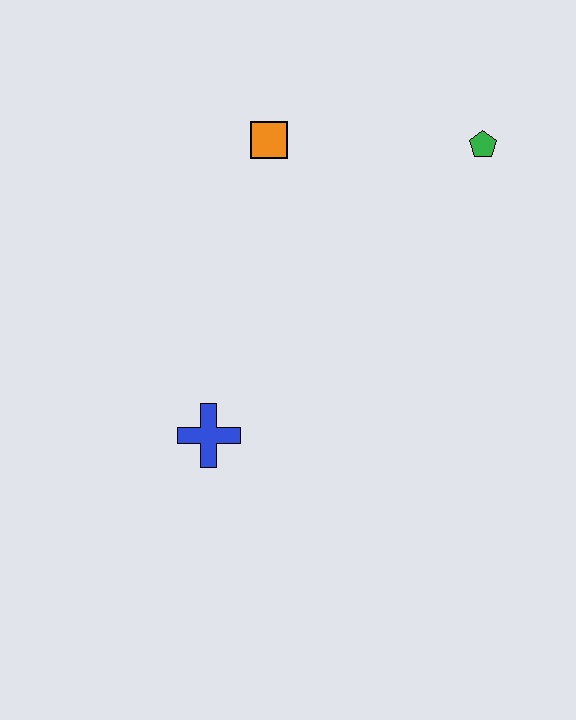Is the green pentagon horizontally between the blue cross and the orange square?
No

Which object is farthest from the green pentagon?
The blue cross is farthest from the green pentagon.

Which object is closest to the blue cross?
The orange square is closest to the blue cross.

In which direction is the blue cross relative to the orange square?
The blue cross is below the orange square.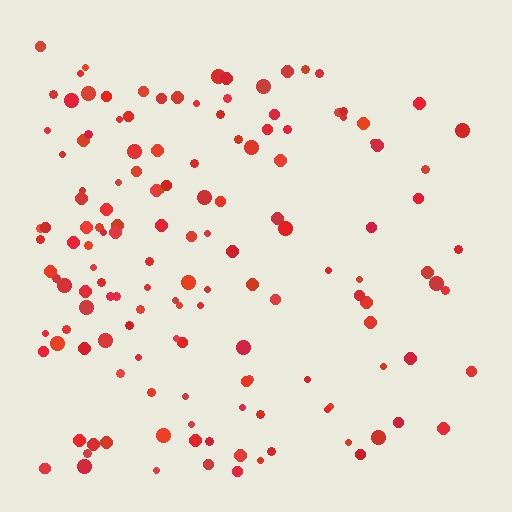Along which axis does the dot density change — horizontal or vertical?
Horizontal.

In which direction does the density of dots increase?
From right to left, with the left side densest.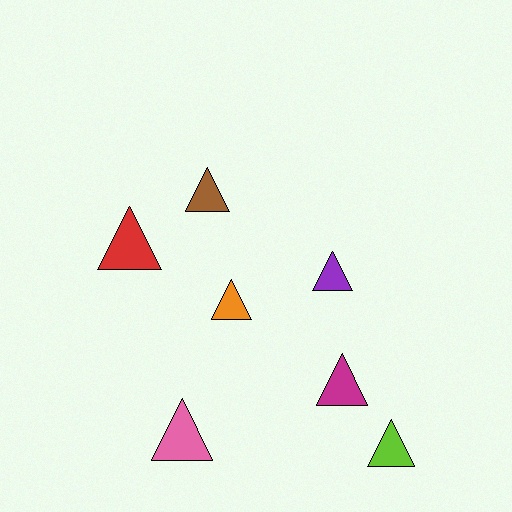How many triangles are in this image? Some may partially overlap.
There are 7 triangles.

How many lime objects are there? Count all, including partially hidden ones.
There is 1 lime object.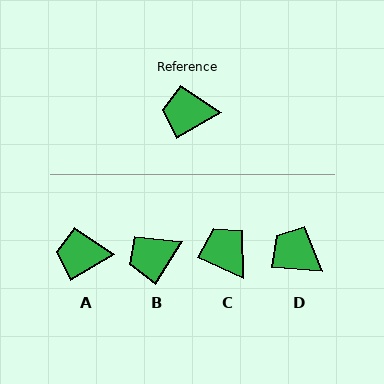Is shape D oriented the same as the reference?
No, it is off by about 34 degrees.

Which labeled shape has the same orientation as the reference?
A.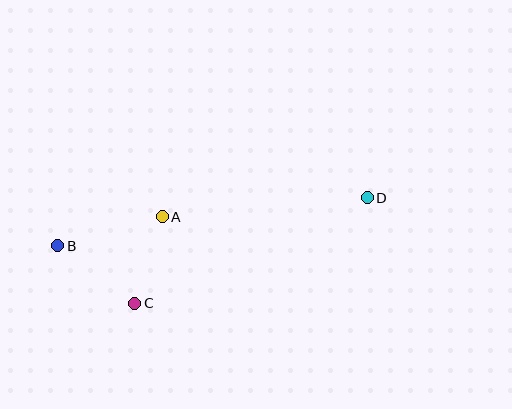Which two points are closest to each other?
Points A and C are closest to each other.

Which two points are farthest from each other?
Points B and D are farthest from each other.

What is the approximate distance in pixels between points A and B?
The distance between A and B is approximately 108 pixels.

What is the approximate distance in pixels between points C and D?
The distance between C and D is approximately 255 pixels.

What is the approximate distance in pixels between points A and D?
The distance between A and D is approximately 206 pixels.